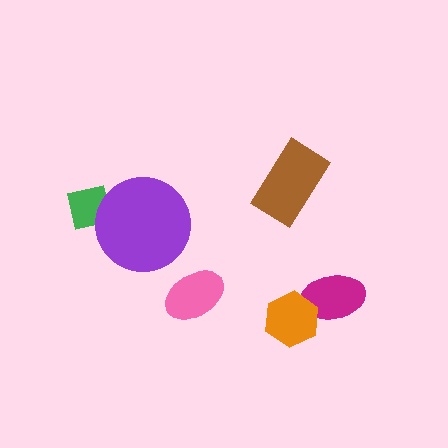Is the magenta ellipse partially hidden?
Yes, it is partially covered by another shape.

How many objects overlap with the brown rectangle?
0 objects overlap with the brown rectangle.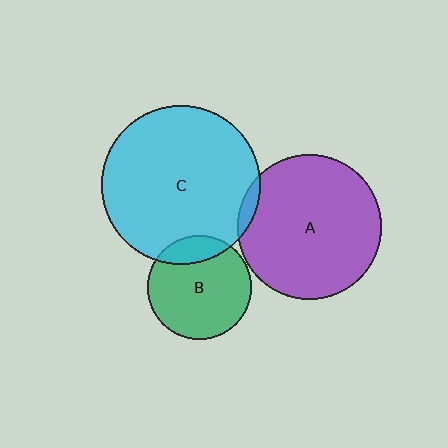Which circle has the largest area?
Circle C (cyan).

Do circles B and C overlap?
Yes.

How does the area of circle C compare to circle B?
Approximately 2.3 times.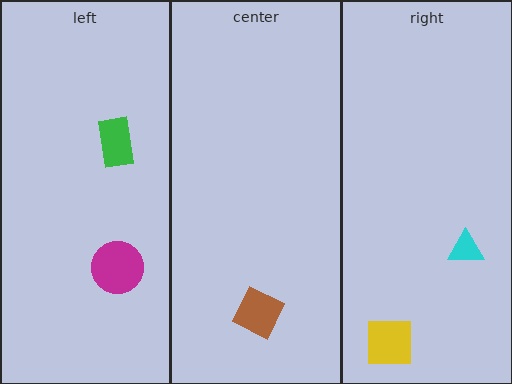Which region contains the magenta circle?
The left region.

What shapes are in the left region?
The magenta circle, the green rectangle.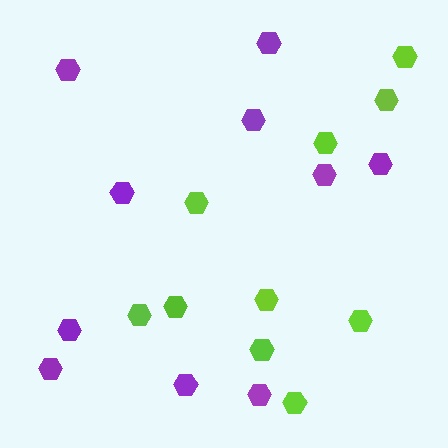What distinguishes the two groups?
There are 2 groups: one group of lime hexagons (10) and one group of purple hexagons (10).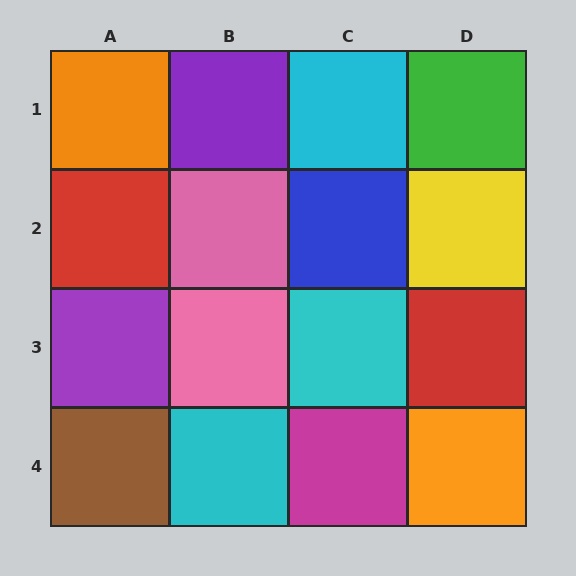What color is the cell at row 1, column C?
Cyan.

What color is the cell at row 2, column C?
Blue.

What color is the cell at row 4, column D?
Orange.